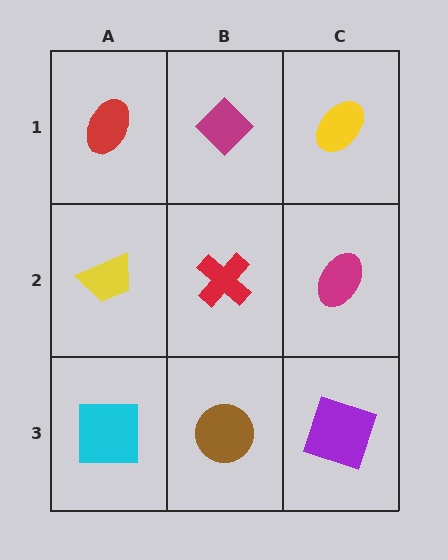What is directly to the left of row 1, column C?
A magenta diamond.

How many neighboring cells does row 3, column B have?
3.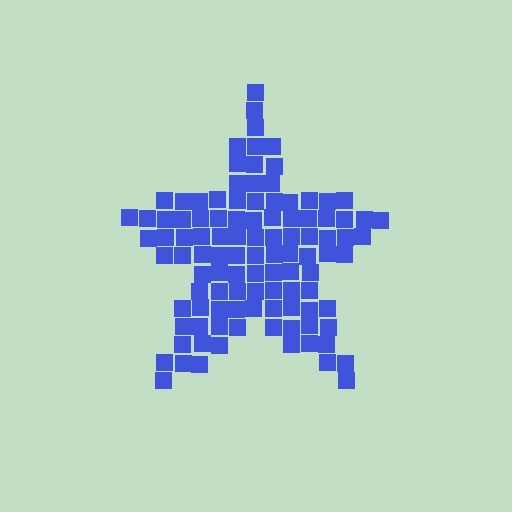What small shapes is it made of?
It is made of small squares.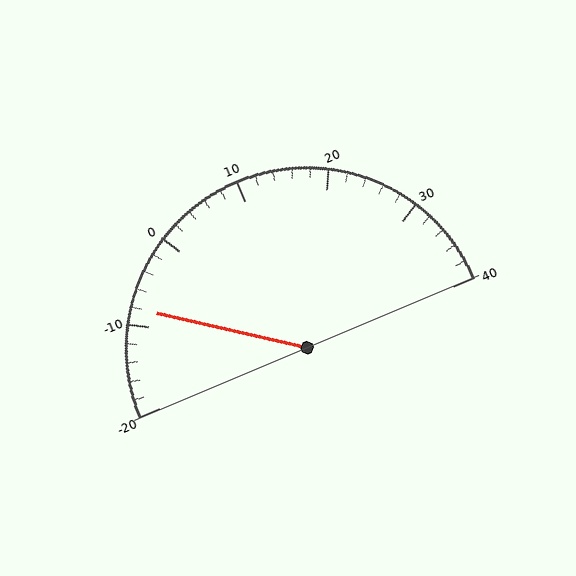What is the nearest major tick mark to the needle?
The nearest major tick mark is -10.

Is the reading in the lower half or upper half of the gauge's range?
The reading is in the lower half of the range (-20 to 40).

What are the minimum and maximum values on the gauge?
The gauge ranges from -20 to 40.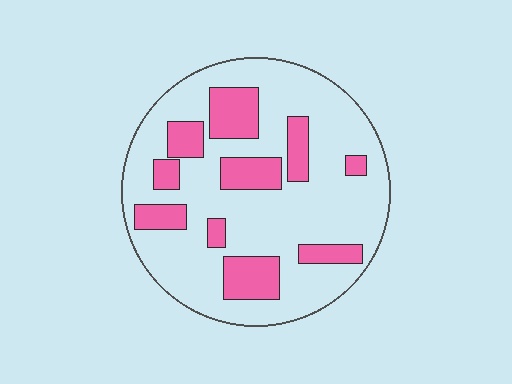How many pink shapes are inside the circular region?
10.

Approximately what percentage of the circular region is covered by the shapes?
Approximately 25%.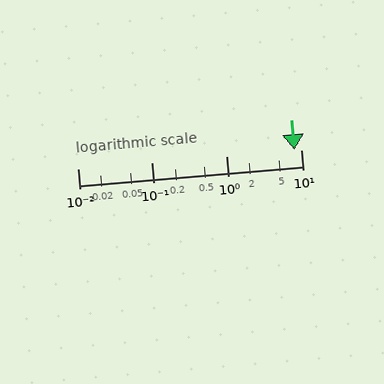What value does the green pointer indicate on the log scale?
The pointer indicates approximately 8.1.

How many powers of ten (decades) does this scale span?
The scale spans 3 decades, from 0.01 to 10.